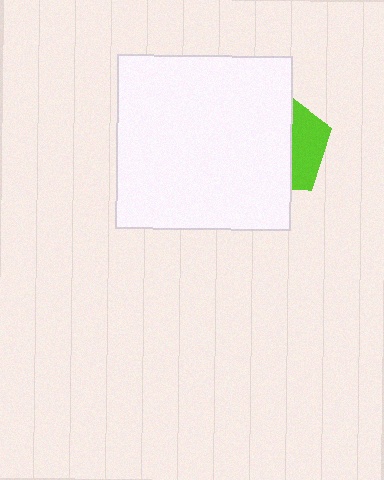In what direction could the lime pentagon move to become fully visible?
The lime pentagon could move right. That would shift it out from behind the white square entirely.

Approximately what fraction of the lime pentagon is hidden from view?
Roughly 68% of the lime pentagon is hidden behind the white square.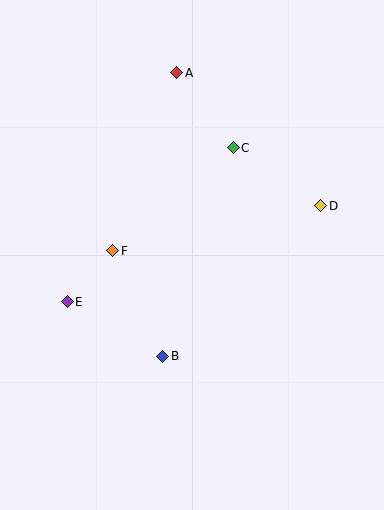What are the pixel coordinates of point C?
Point C is at (233, 148).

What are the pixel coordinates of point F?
Point F is at (113, 251).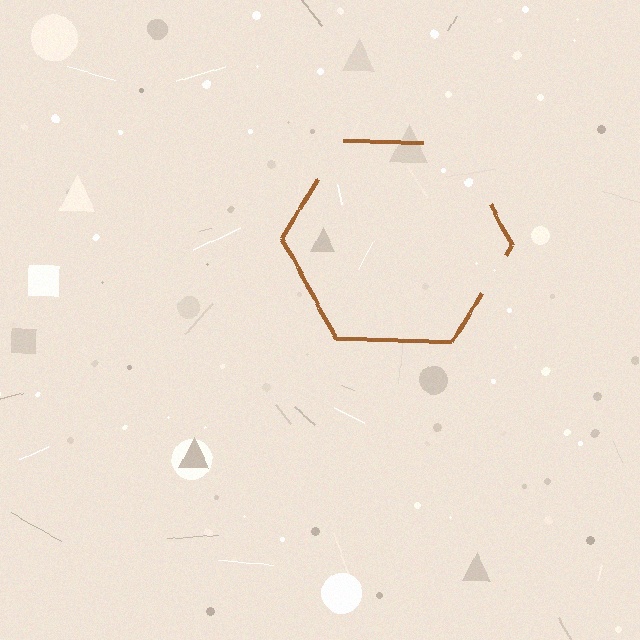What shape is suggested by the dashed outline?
The dashed outline suggests a hexagon.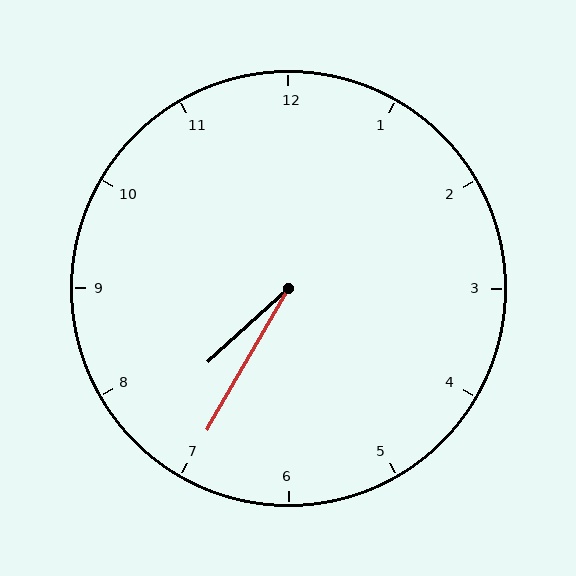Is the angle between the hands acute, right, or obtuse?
It is acute.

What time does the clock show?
7:35.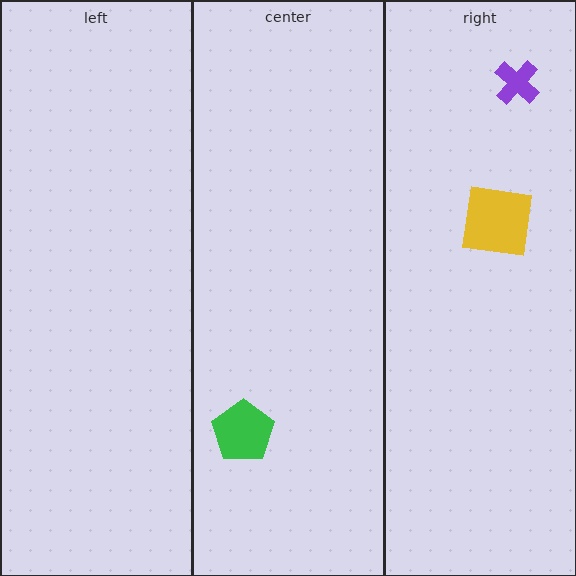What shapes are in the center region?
The green pentagon.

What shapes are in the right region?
The purple cross, the yellow square.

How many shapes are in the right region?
2.